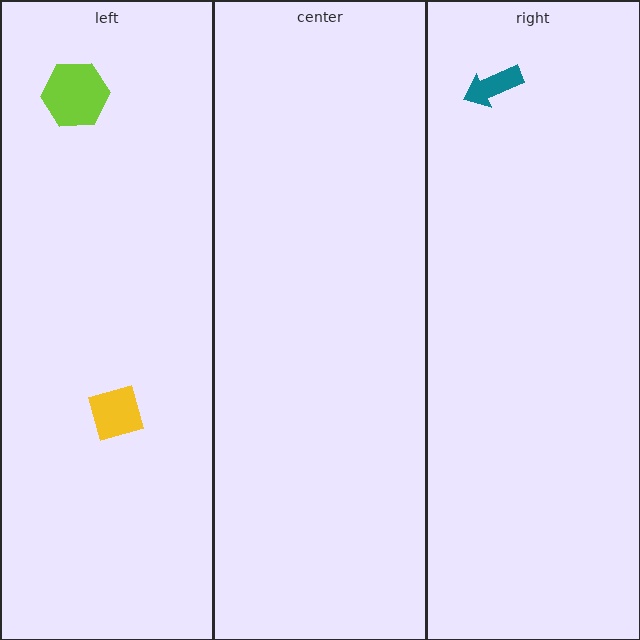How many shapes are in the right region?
1.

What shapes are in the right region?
The teal arrow.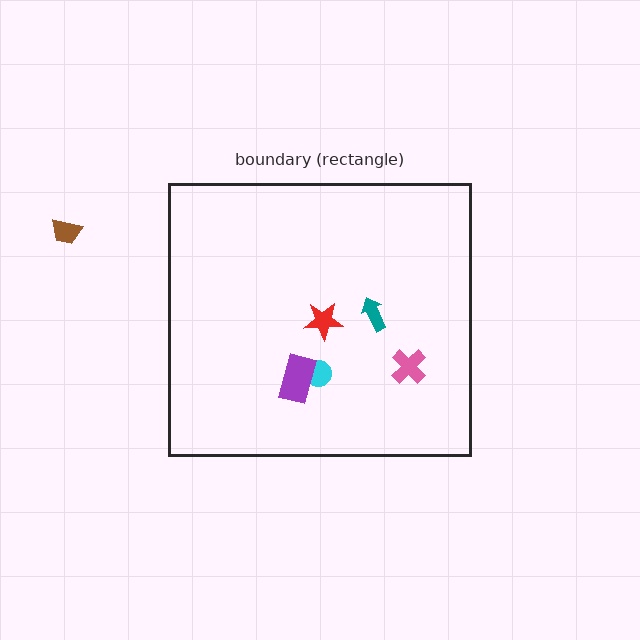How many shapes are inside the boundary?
5 inside, 1 outside.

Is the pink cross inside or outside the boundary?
Inside.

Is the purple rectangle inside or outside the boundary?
Inside.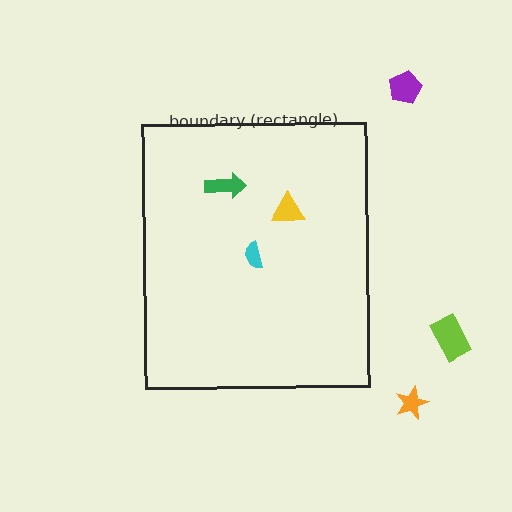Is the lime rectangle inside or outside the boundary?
Outside.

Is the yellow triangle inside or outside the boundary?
Inside.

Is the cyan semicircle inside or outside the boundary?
Inside.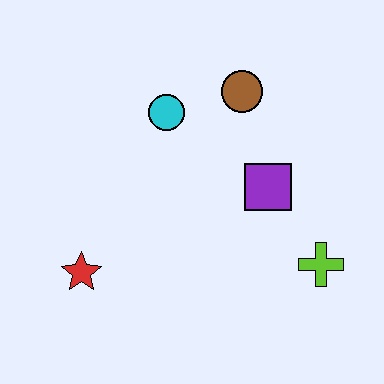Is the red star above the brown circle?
No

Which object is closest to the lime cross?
The purple square is closest to the lime cross.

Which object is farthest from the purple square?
The red star is farthest from the purple square.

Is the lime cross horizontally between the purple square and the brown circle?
No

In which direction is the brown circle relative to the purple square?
The brown circle is above the purple square.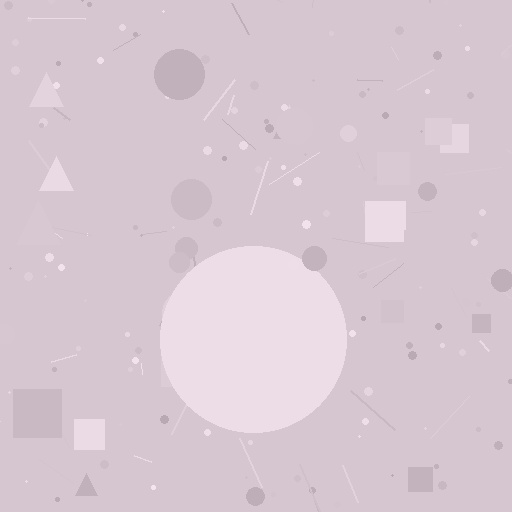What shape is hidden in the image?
A circle is hidden in the image.